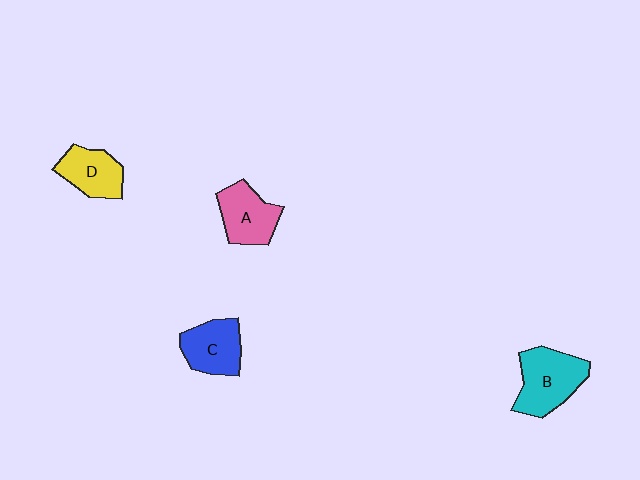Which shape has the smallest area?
Shape D (yellow).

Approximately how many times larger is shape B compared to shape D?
Approximately 1.4 times.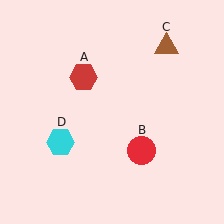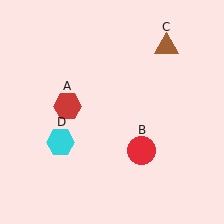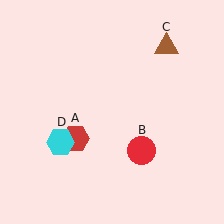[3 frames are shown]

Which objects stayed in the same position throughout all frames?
Red circle (object B) and brown triangle (object C) and cyan hexagon (object D) remained stationary.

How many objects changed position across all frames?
1 object changed position: red hexagon (object A).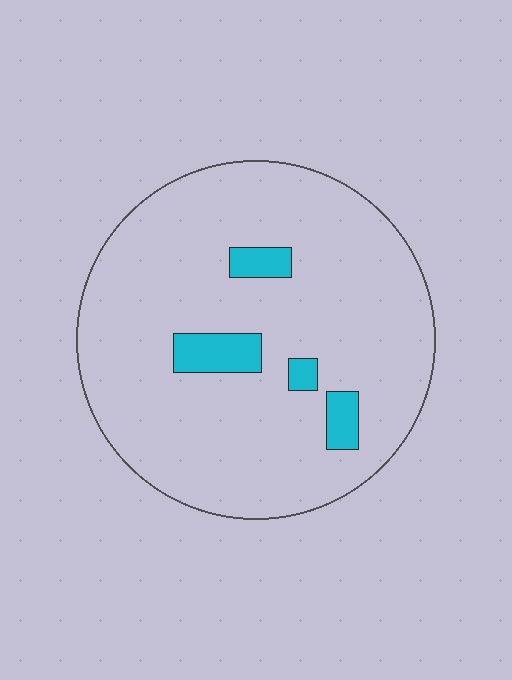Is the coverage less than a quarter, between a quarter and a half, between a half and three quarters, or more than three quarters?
Less than a quarter.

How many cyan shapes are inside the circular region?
4.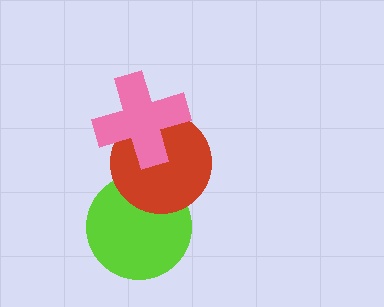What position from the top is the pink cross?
The pink cross is 1st from the top.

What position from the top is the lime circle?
The lime circle is 3rd from the top.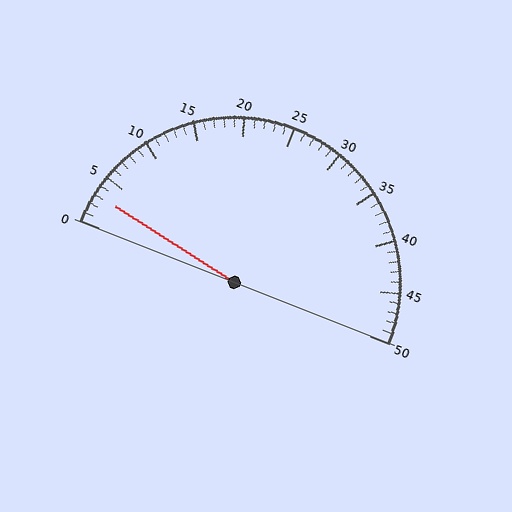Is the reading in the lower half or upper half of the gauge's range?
The reading is in the lower half of the range (0 to 50).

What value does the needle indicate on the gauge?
The needle indicates approximately 3.